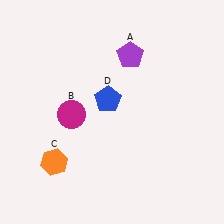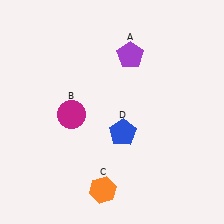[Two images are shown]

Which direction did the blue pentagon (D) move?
The blue pentagon (D) moved down.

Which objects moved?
The objects that moved are: the orange hexagon (C), the blue pentagon (D).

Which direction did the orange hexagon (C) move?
The orange hexagon (C) moved right.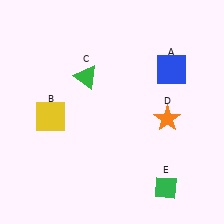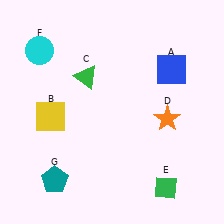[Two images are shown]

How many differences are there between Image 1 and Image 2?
There are 2 differences between the two images.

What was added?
A cyan circle (F), a teal pentagon (G) were added in Image 2.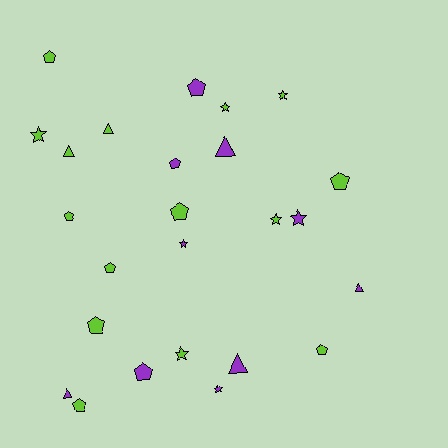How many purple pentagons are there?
There are 3 purple pentagons.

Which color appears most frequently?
Lime, with 15 objects.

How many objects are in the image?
There are 25 objects.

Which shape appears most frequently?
Pentagon, with 11 objects.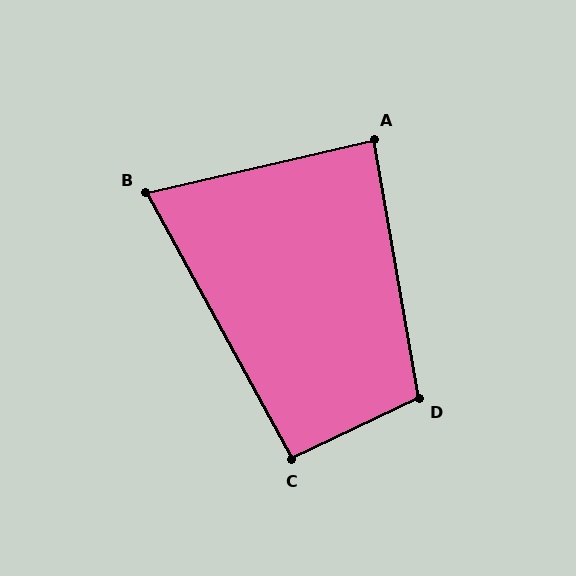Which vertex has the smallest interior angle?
B, at approximately 74 degrees.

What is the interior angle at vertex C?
Approximately 93 degrees (approximately right).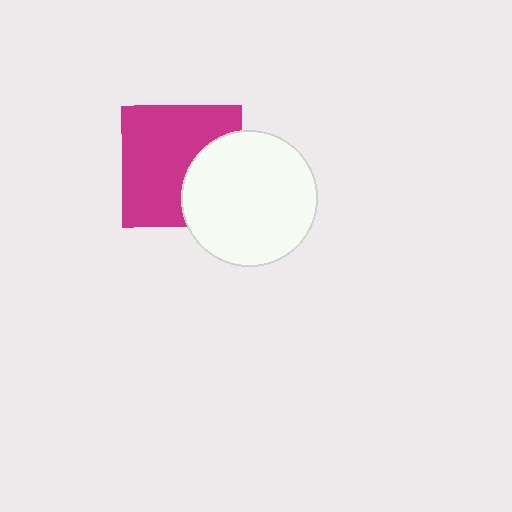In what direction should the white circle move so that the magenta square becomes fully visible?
The white circle should move right. That is the shortest direction to clear the overlap and leave the magenta square fully visible.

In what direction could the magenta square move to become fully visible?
The magenta square could move left. That would shift it out from behind the white circle entirely.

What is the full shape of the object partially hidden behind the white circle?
The partially hidden object is a magenta square.